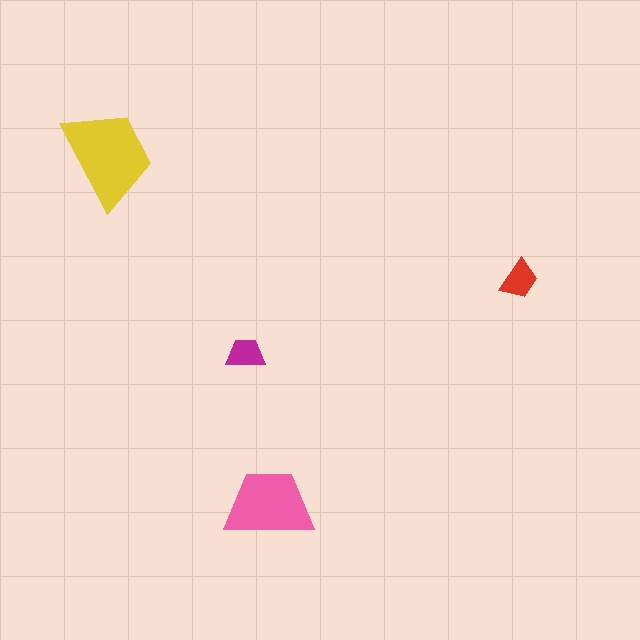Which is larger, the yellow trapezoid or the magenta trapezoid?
The yellow one.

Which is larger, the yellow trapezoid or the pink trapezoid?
The yellow one.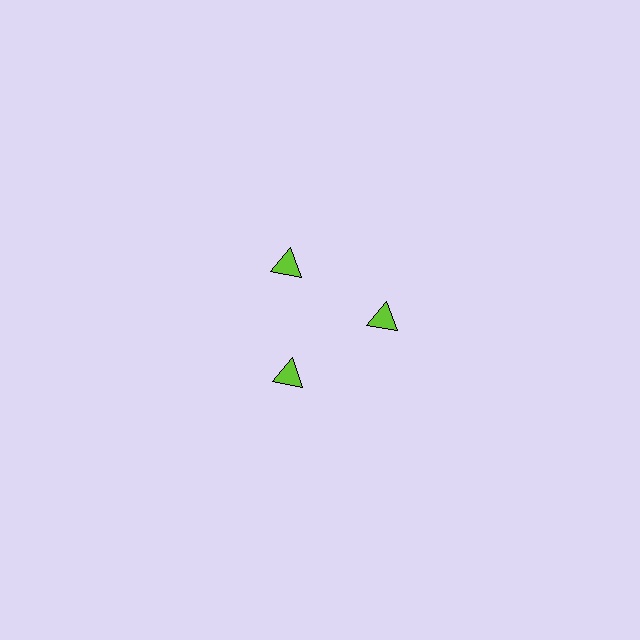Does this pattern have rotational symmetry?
Yes, this pattern has 3-fold rotational symmetry. It looks the same after rotating 120 degrees around the center.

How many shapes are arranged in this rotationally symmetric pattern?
There are 3 shapes, arranged in 3 groups of 1.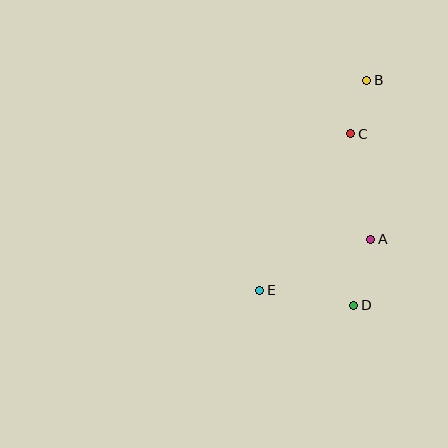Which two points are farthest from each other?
Points B and E are farthest from each other.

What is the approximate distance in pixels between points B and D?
The distance between B and D is approximately 225 pixels.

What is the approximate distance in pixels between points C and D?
The distance between C and D is approximately 172 pixels.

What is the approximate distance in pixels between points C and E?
The distance between C and E is approximately 181 pixels.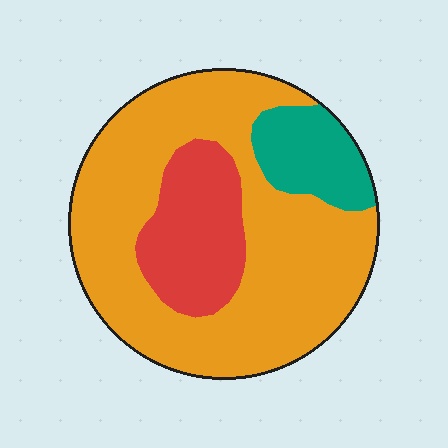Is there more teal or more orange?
Orange.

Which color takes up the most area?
Orange, at roughly 70%.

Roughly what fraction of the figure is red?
Red covers about 20% of the figure.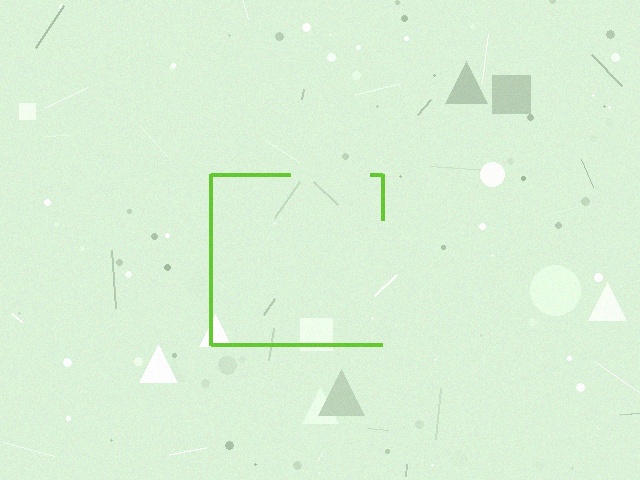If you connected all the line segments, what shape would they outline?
They would outline a square.